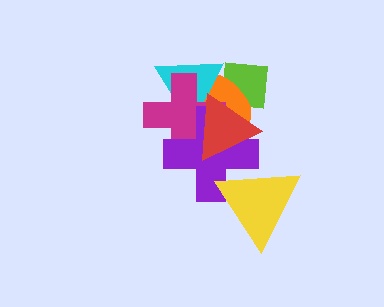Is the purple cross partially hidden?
Yes, it is partially covered by another shape.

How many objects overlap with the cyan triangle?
5 objects overlap with the cyan triangle.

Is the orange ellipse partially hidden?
Yes, it is partially covered by another shape.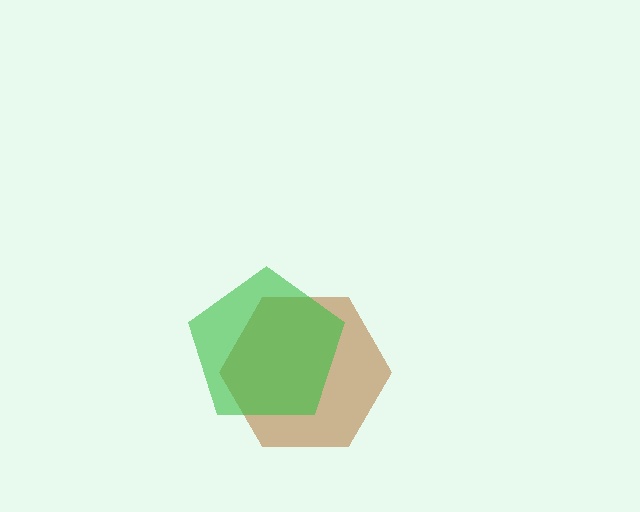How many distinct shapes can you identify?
There are 2 distinct shapes: a brown hexagon, a green pentagon.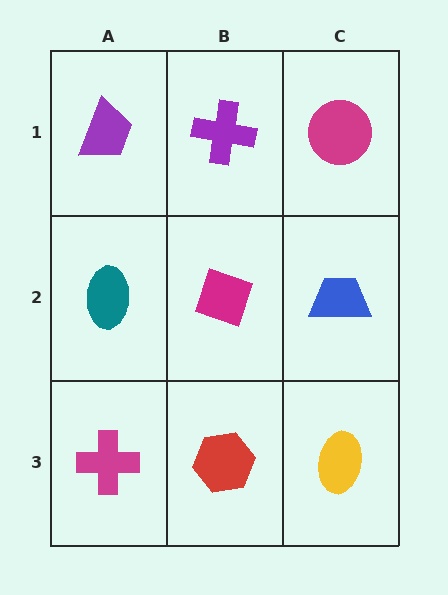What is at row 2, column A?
A teal ellipse.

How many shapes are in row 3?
3 shapes.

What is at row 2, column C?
A blue trapezoid.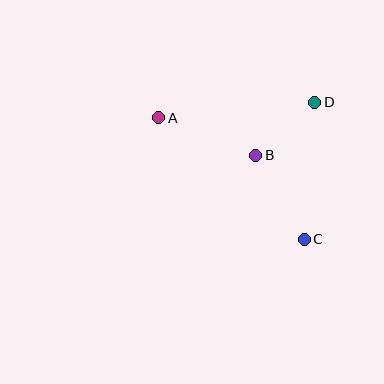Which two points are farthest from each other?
Points A and C are farthest from each other.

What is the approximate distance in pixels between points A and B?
The distance between A and B is approximately 104 pixels.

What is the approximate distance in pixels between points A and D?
The distance between A and D is approximately 157 pixels.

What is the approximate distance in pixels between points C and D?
The distance between C and D is approximately 138 pixels.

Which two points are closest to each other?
Points B and D are closest to each other.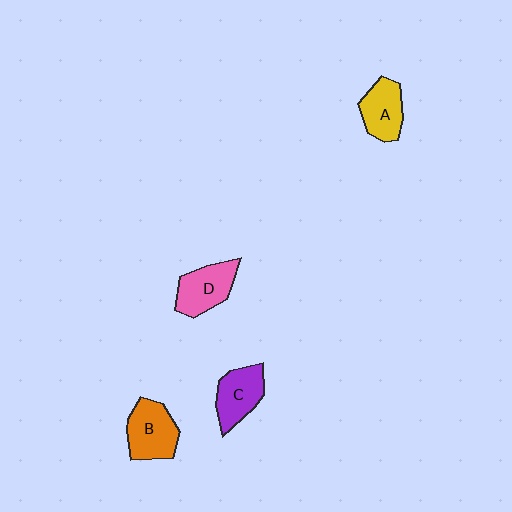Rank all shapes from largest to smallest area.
From largest to smallest: B (orange), D (pink), C (purple), A (yellow).